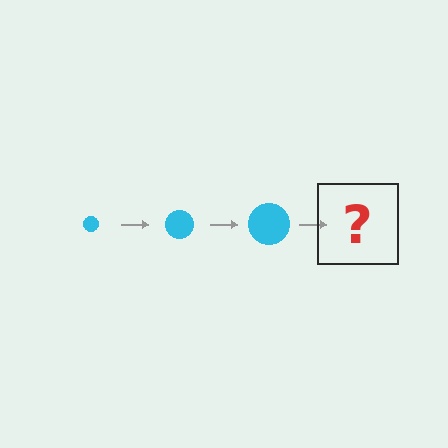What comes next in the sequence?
The next element should be a cyan circle, larger than the previous one.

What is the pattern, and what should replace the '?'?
The pattern is that the circle gets progressively larger each step. The '?' should be a cyan circle, larger than the previous one.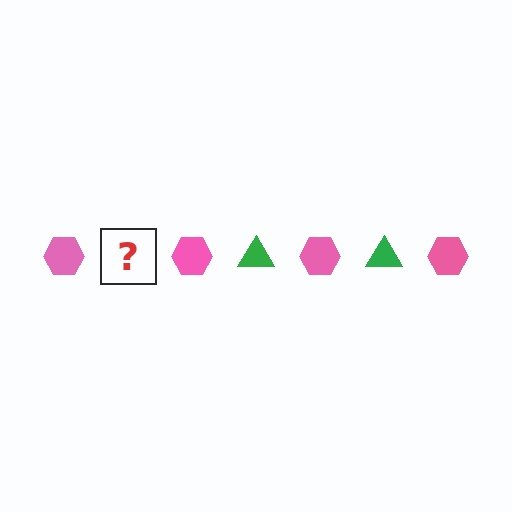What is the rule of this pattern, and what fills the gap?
The rule is that the pattern alternates between pink hexagon and green triangle. The gap should be filled with a green triangle.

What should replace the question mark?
The question mark should be replaced with a green triangle.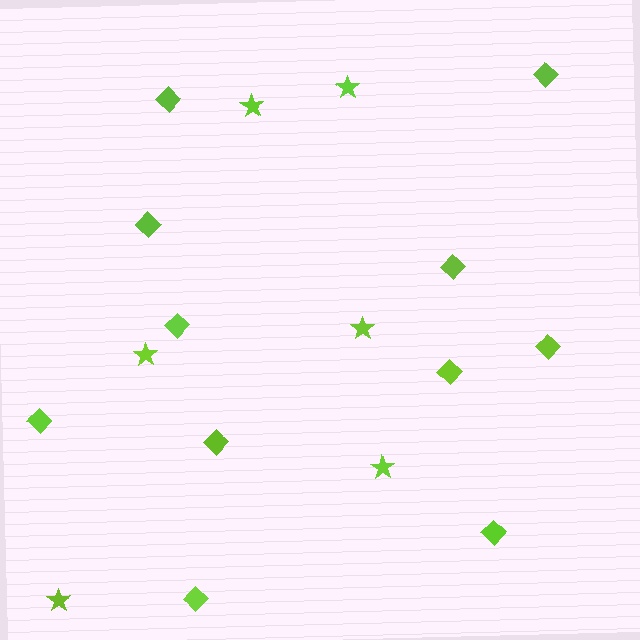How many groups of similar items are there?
There are 2 groups: one group of diamonds (11) and one group of stars (6).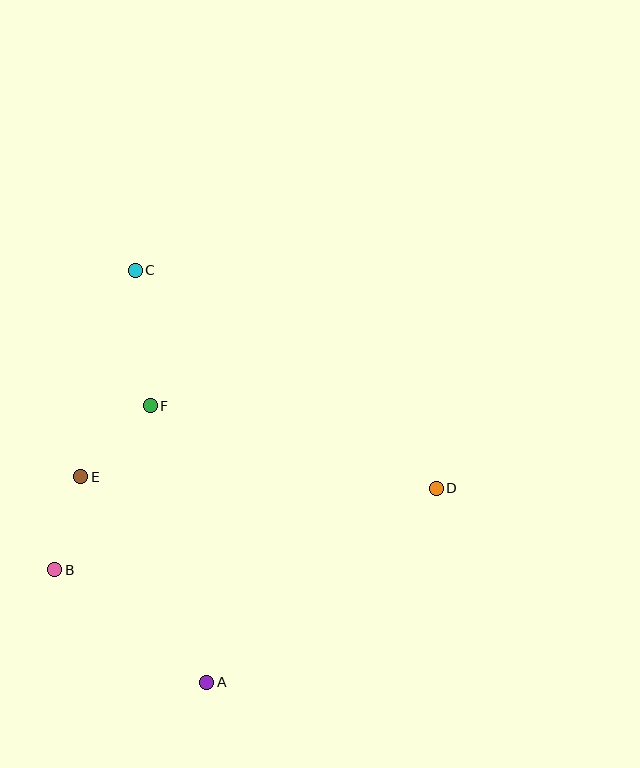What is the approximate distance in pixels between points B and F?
The distance between B and F is approximately 190 pixels.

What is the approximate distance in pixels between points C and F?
The distance between C and F is approximately 136 pixels.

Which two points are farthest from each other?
Points A and C are farthest from each other.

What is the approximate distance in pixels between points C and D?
The distance between C and D is approximately 372 pixels.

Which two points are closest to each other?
Points B and E are closest to each other.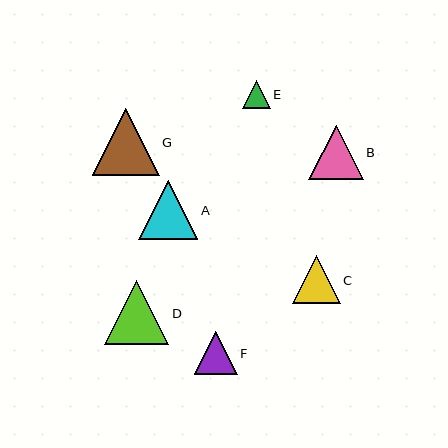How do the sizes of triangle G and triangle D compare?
Triangle G and triangle D are approximately the same size.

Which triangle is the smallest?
Triangle E is the smallest with a size of approximately 28 pixels.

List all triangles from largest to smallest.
From largest to smallest: G, D, A, B, C, F, E.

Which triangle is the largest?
Triangle G is the largest with a size of approximately 67 pixels.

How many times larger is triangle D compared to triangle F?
Triangle D is approximately 1.5 times the size of triangle F.